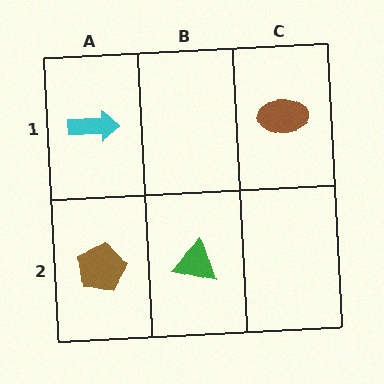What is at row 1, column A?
A cyan arrow.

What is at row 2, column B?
A green triangle.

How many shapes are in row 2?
2 shapes.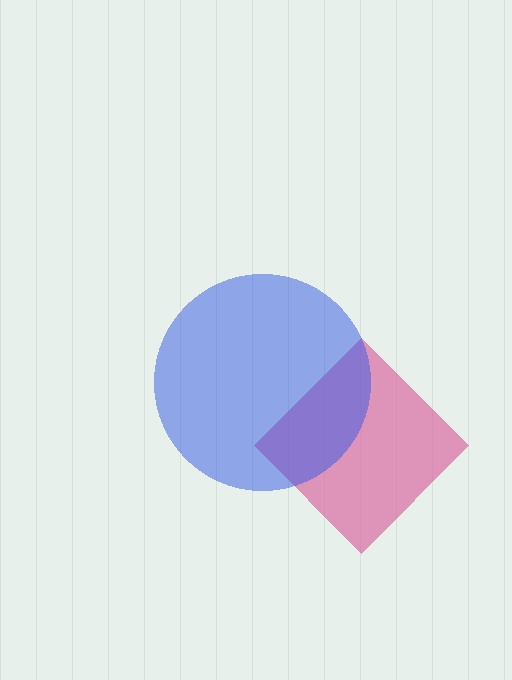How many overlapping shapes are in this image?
There are 2 overlapping shapes in the image.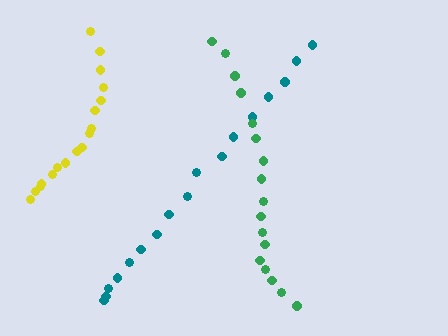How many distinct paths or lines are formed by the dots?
There are 3 distinct paths.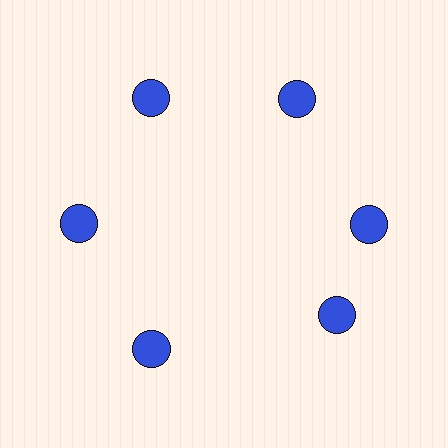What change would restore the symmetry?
The symmetry would be restored by rotating it back into even spacing with its neighbors so that all 6 circles sit at equal angles and equal distance from the center.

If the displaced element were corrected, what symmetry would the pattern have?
It would have 6-fold rotational symmetry — the pattern would map onto itself every 60 degrees.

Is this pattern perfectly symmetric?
No. The 6 blue circles are arranged in a ring, but one element near the 5 o'clock position is rotated out of alignment along the ring, breaking the 6-fold rotational symmetry.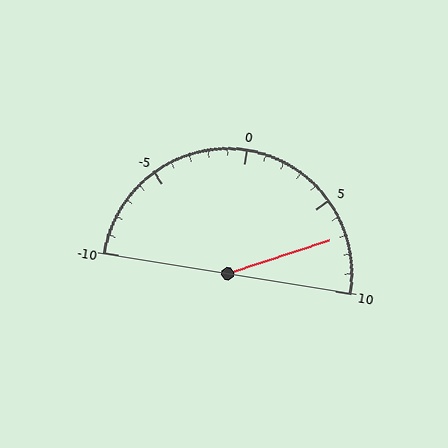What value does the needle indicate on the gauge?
The needle indicates approximately 7.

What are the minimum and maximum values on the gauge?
The gauge ranges from -10 to 10.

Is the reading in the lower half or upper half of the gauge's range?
The reading is in the upper half of the range (-10 to 10).